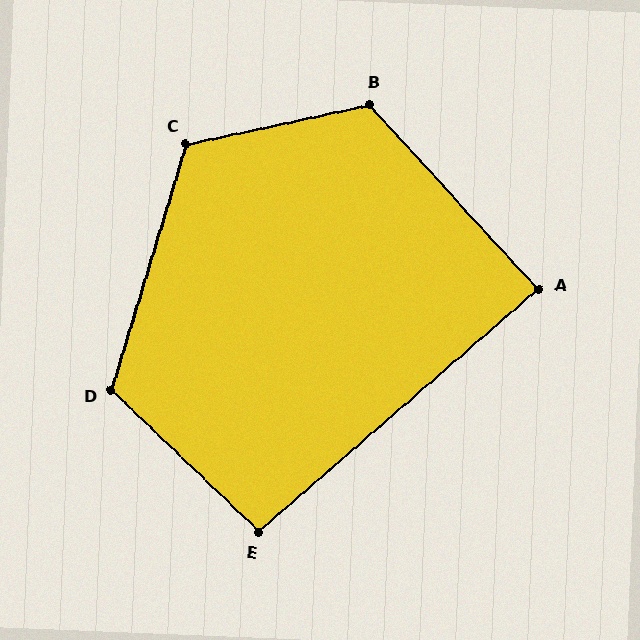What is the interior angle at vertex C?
Approximately 119 degrees (obtuse).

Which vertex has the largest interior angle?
B, at approximately 120 degrees.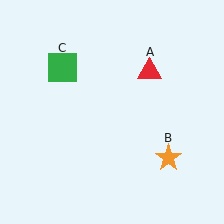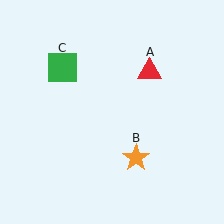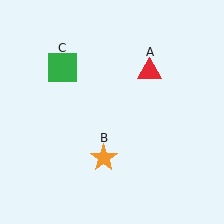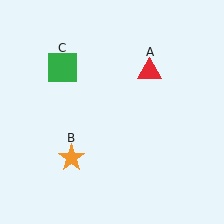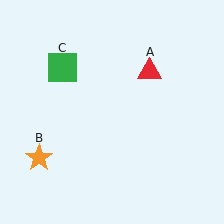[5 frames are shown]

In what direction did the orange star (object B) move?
The orange star (object B) moved left.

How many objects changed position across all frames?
1 object changed position: orange star (object B).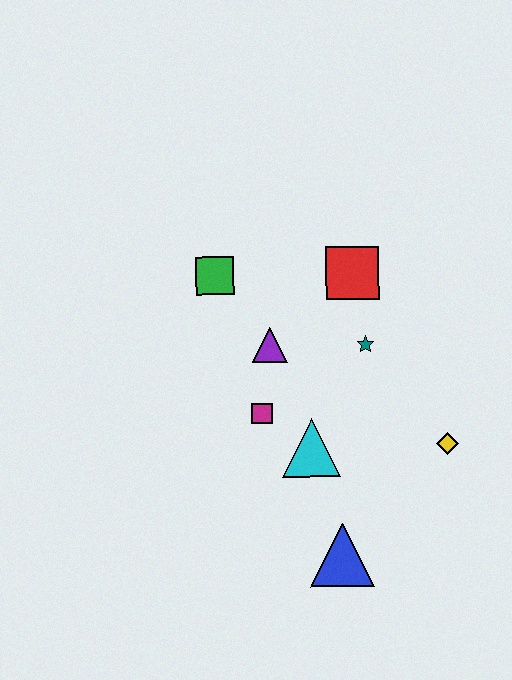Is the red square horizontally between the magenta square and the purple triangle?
No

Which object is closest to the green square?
The purple triangle is closest to the green square.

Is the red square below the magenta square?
No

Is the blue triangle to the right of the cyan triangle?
Yes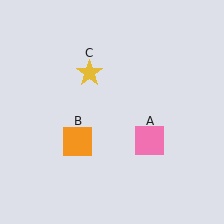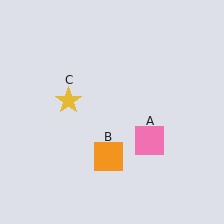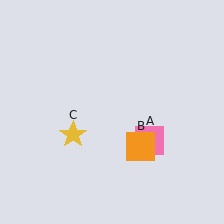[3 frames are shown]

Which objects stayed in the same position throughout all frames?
Pink square (object A) remained stationary.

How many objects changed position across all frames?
2 objects changed position: orange square (object B), yellow star (object C).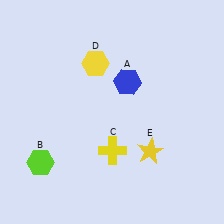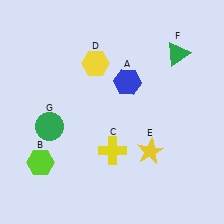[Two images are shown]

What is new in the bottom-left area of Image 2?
A green circle (G) was added in the bottom-left area of Image 2.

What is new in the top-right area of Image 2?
A green triangle (F) was added in the top-right area of Image 2.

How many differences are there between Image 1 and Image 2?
There are 2 differences between the two images.